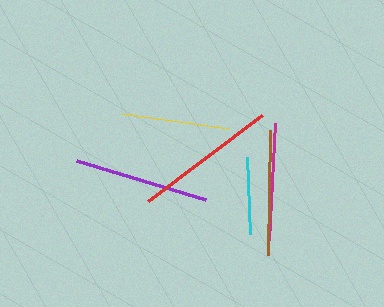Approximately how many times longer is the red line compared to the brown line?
The red line is approximately 1.1 times the length of the brown line.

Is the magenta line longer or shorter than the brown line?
The brown line is longer than the magenta line.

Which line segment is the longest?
The red line is the longest at approximately 142 pixels.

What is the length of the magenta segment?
The magenta segment is approximately 117 pixels long.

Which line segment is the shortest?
The cyan line is the shortest at approximately 77 pixels.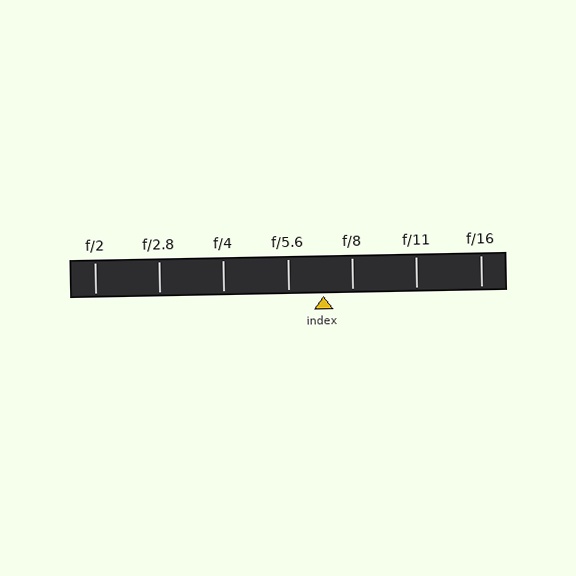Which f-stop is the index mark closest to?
The index mark is closest to f/8.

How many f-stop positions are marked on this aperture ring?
There are 7 f-stop positions marked.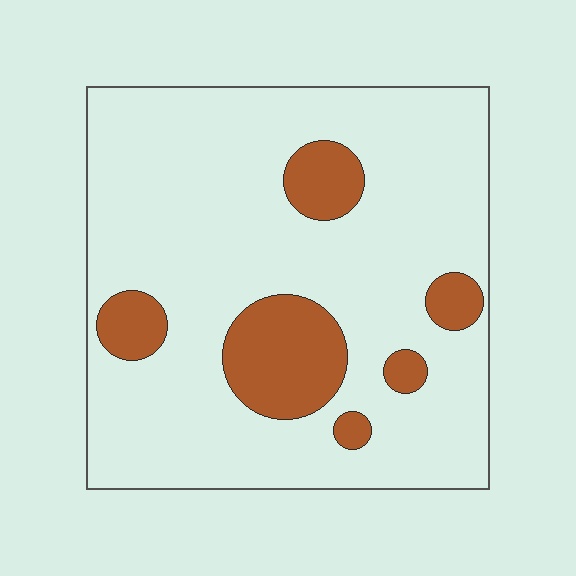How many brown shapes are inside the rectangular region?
6.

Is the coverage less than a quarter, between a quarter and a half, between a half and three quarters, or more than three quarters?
Less than a quarter.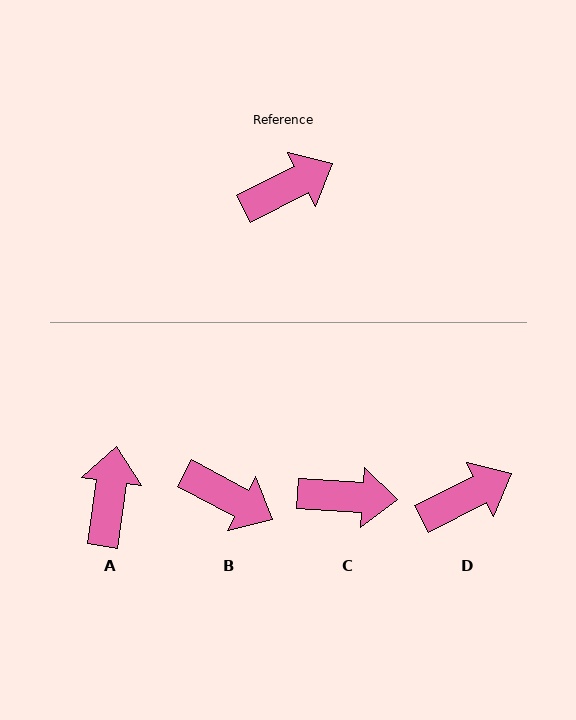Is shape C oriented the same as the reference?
No, it is off by about 30 degrees.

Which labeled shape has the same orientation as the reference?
D.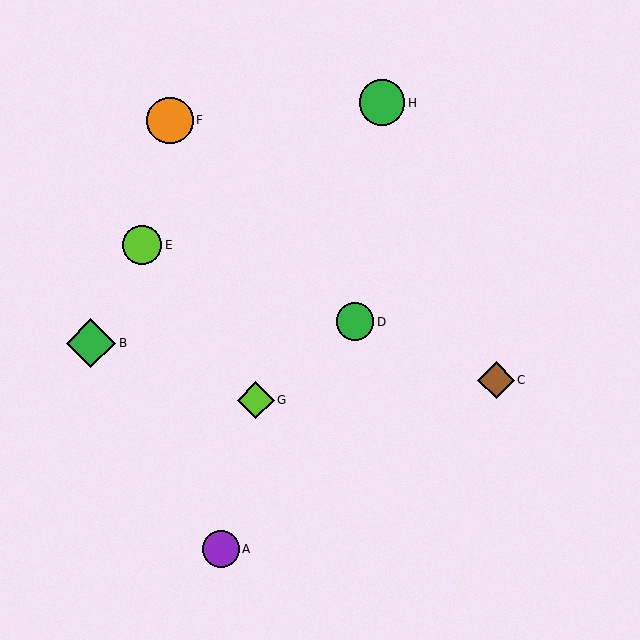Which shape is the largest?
The green diamond (labeled B) is the largest.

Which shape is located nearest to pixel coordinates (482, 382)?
The brown diamond (labeled C) at (496, 380) is nearest to that location.